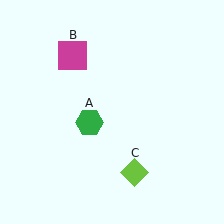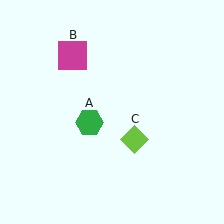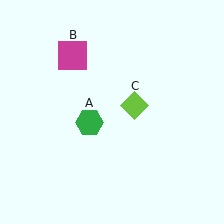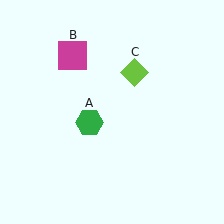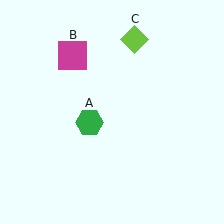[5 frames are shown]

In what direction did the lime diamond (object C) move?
The lime diamond (object C) moved up.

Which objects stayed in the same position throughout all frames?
Green hexagon (object A) and magenta square (object B) remained stationary.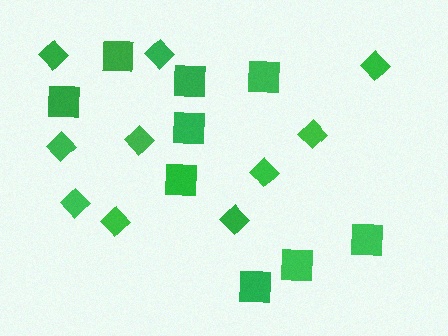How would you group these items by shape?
There are 2 groups: one group of diamonds (10) and one group of squares (9).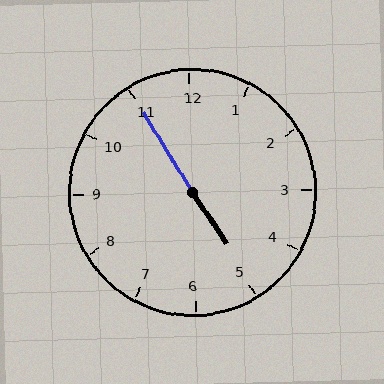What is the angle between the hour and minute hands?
Approximately 178 degrees.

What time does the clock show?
4:55.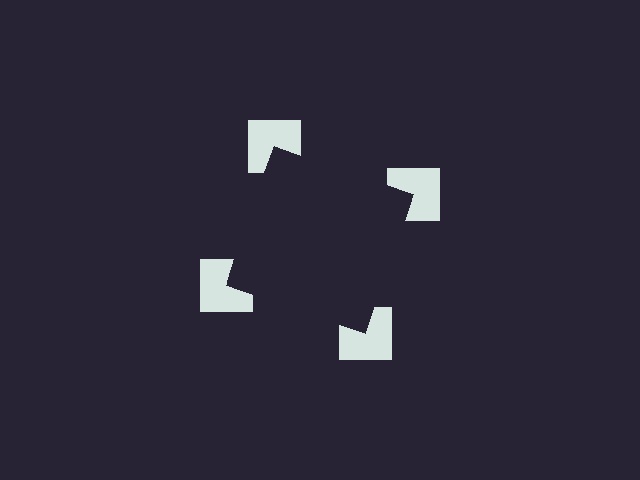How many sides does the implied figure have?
4 sides.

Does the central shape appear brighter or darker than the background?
It typically appears slightly darker than the background, even though no actual brightness change is drawn.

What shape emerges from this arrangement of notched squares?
An illusory square — its edges are inferred from the aligned wedge cuts in the notched squares, not physically drawn.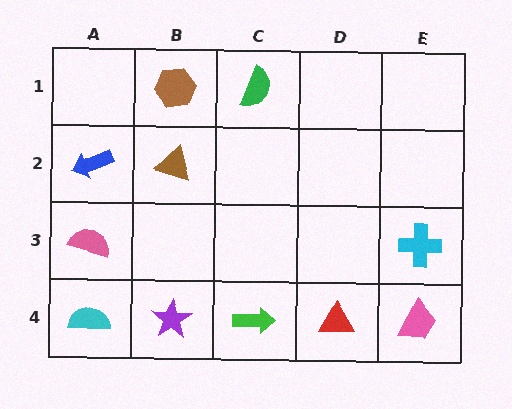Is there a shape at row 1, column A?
No, that cell is empty.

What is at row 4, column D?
A red triangle.